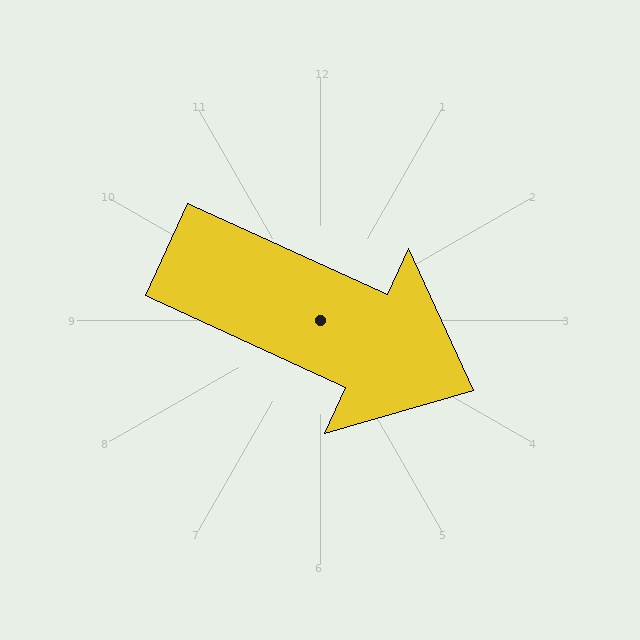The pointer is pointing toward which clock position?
Roughly 4 o'clock.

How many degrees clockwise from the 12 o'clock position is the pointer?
Approximately 115 degrees.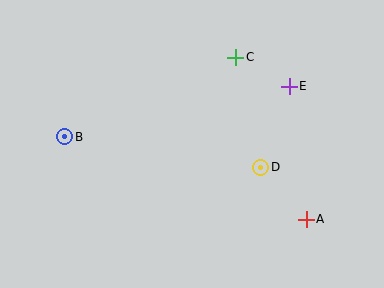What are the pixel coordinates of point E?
Point E is at (289, 86).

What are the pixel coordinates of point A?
Point A is at (306, 219).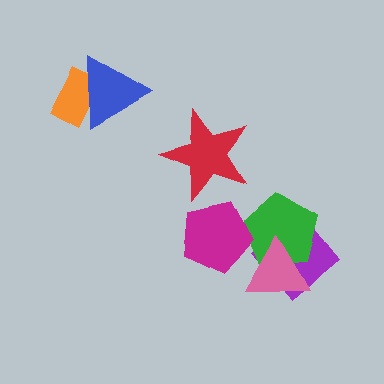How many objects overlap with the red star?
0 objects overlap with the red star.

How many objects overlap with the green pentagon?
3 objects overlap with the green pentagon.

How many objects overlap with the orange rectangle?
1 object overlaps with the orange rectangle.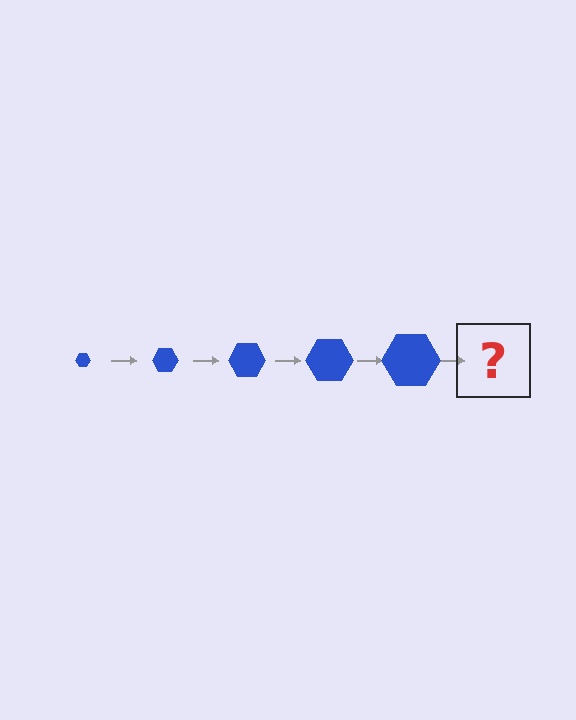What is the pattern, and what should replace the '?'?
The pattern is that the hexagon gets progressively larger each step. The '?' should be a blue hexagon, larger than the previous one.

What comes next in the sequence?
The next element should be a blue hexagon, larger than the previous one.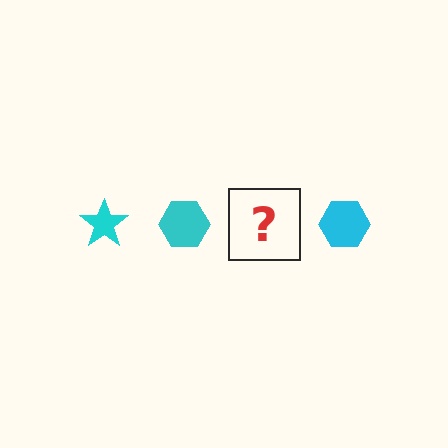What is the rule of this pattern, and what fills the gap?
The rule is that the pattern cycles through star, hexagon shapes in cyan. The gap should be filled with a cyan star.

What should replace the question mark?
The question mark should be replaced with a cyan star.